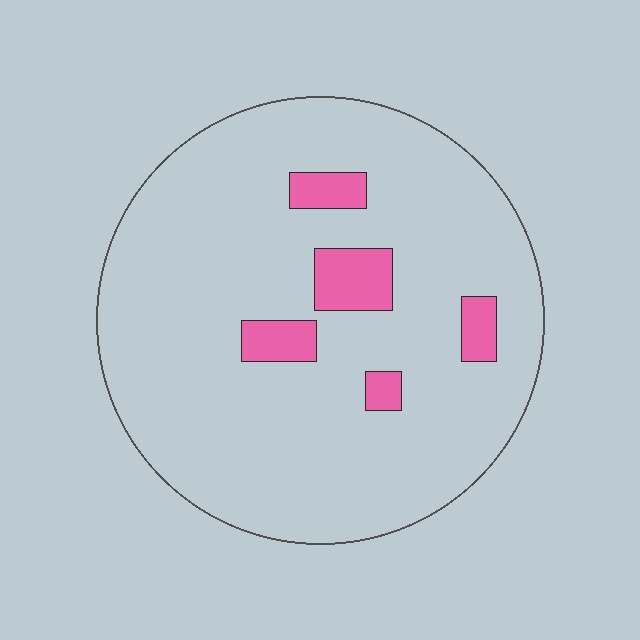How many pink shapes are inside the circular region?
5.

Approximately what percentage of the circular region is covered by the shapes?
Approximately 10%.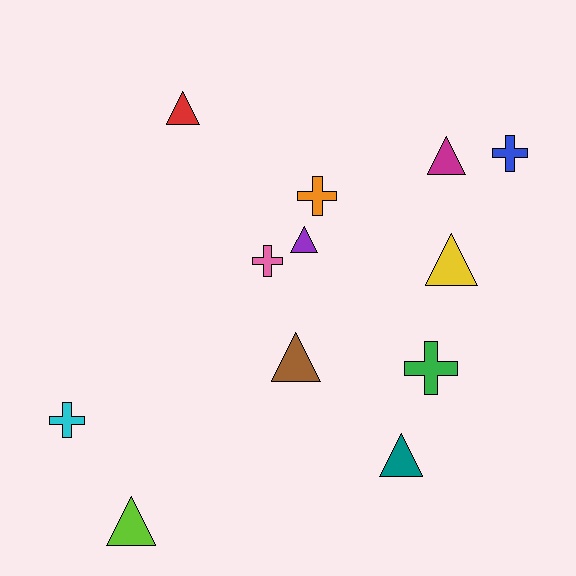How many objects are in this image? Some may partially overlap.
There are 12 objects.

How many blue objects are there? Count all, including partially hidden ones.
There is 1 blue object.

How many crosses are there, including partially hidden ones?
There are 5 crosses.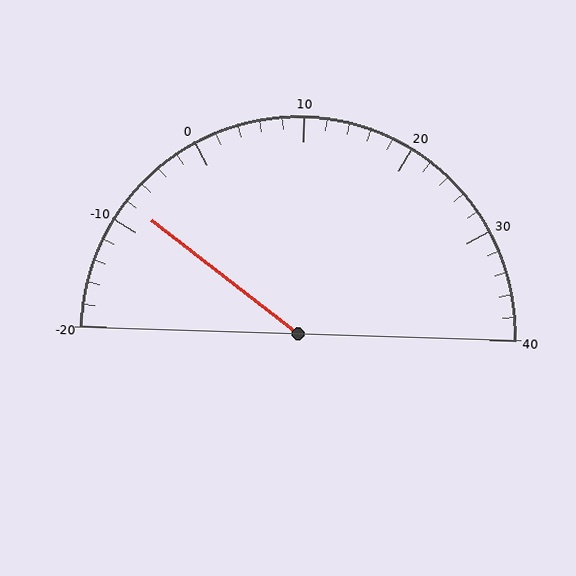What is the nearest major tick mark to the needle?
The nearest major tick mark is -10.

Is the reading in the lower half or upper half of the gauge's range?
The reading is in the lower half of the range (-20 to 40).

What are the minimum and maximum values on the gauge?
The gauge ranges from -20 to 40.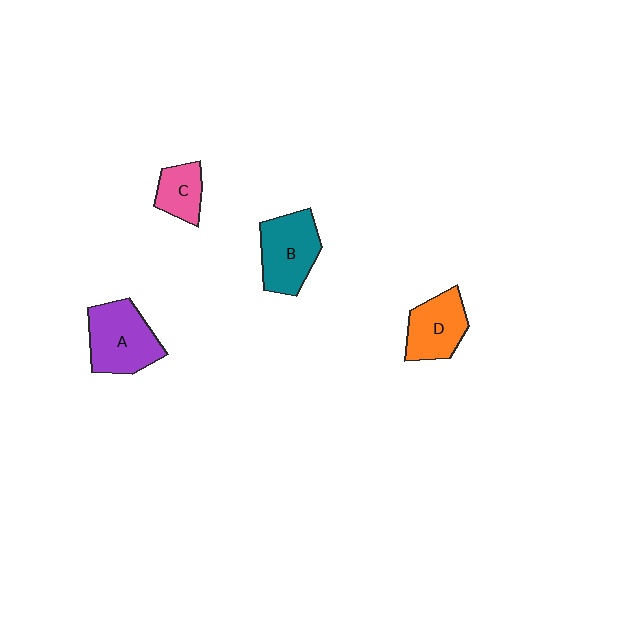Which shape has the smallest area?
Shape C (pink).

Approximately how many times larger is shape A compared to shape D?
Approximately 1.3 times.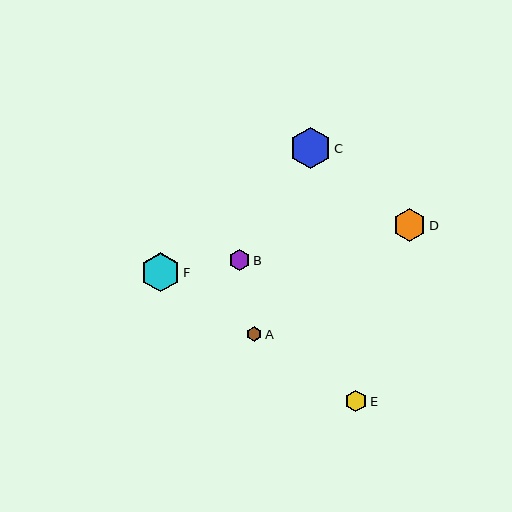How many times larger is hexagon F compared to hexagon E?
Hexagon F is approximately 1.8 times the size of hexagon E.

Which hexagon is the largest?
Hexagon C is the largest with a size of approximately 42 pixels.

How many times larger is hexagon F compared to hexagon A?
Hexagon F is approximately 2.6 times the size of hexagon A.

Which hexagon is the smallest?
Hexagon A is the smallest with a size of approximately 15 pixels.